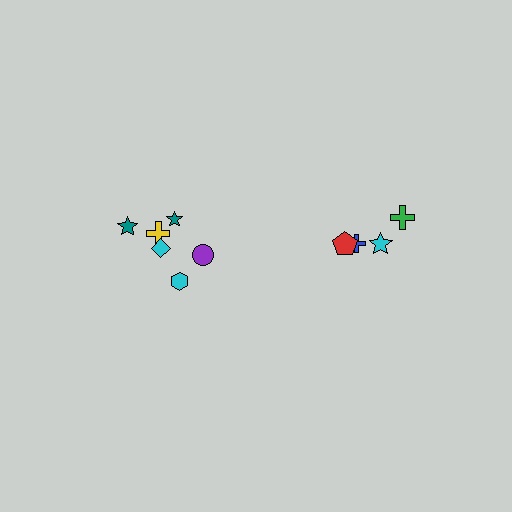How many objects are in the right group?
There are 4 objects.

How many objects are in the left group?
There are 6 objects.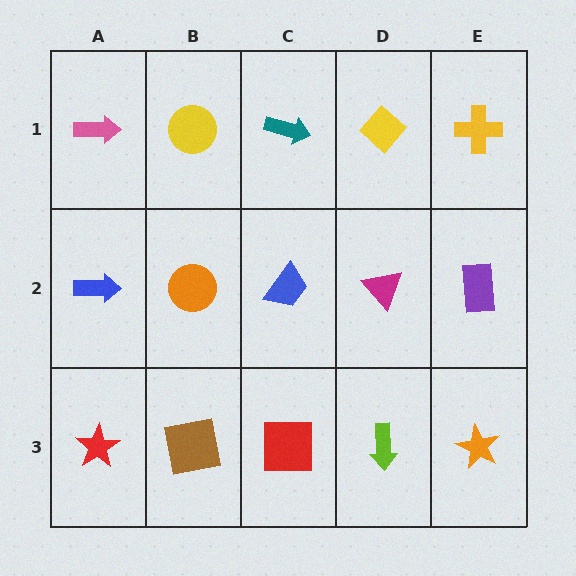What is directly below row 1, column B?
An orange circle.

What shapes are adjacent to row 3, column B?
An orange circle (row 2, column B), a red star (row 3, column A), a red square (row 3, column C).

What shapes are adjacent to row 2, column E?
A yellow cross (row 1, column E), an orange star (row 3, column E), a magenta triangle (row 2, column D).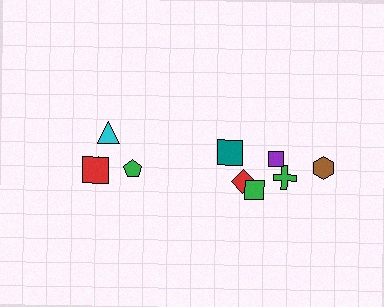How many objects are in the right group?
There are 6 objects.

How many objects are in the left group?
There are 4 objects.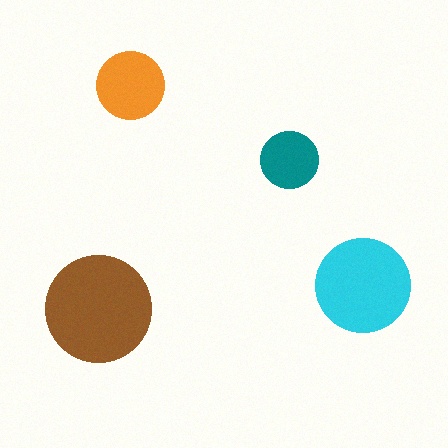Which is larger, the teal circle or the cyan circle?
The cyan one.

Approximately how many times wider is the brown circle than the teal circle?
About 2 times wider.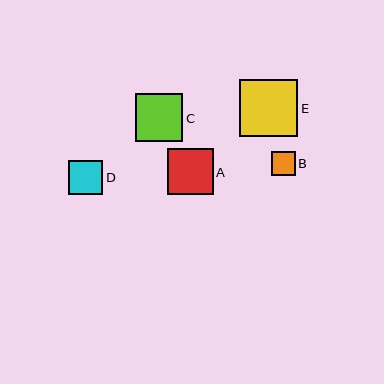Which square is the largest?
Square E is the largest with a size of approximately 58 pixels.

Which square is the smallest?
Square B is the smallest with a size of approximately 24 pixels.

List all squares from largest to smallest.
From largest to smallest: E, C, A, D, B.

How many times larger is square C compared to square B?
Square C is approximately 2.0 times the size of square B.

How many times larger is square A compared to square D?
Square A is approximately 1.3 times the size of square D.